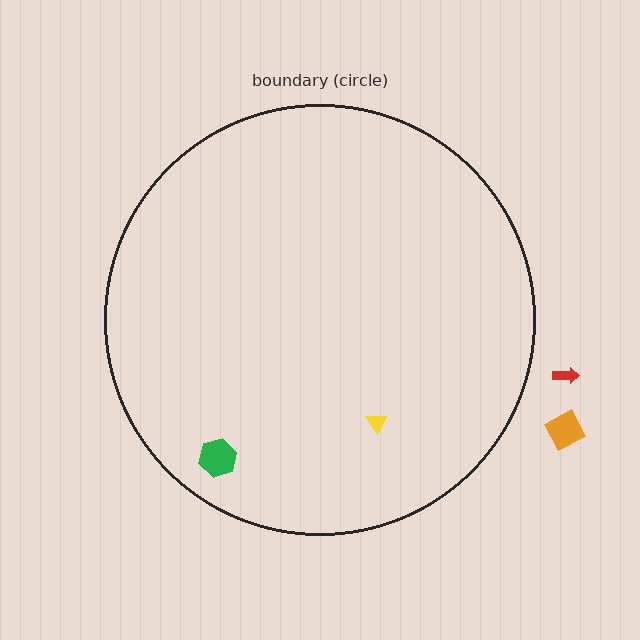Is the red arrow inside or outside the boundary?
Outside.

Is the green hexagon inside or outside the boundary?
Inside.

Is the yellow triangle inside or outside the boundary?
Inside.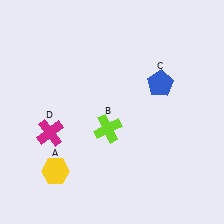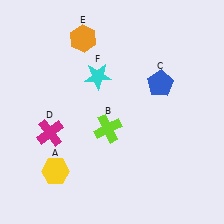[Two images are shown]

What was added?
An orange hexagon (E), a cyan star (F) were added in Image 2.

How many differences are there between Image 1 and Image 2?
There are 2 differences between the two images.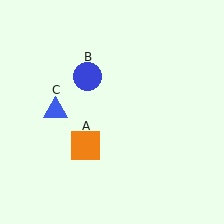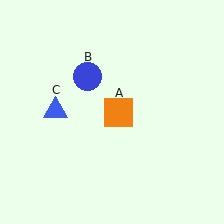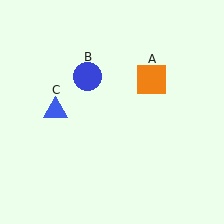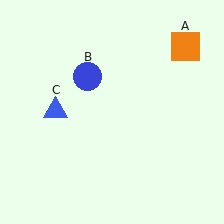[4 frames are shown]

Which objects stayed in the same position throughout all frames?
Blue circle (object B) and blue triangle (object C) remained stationary.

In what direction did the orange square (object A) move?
The orange square (object A) moved up and to the right.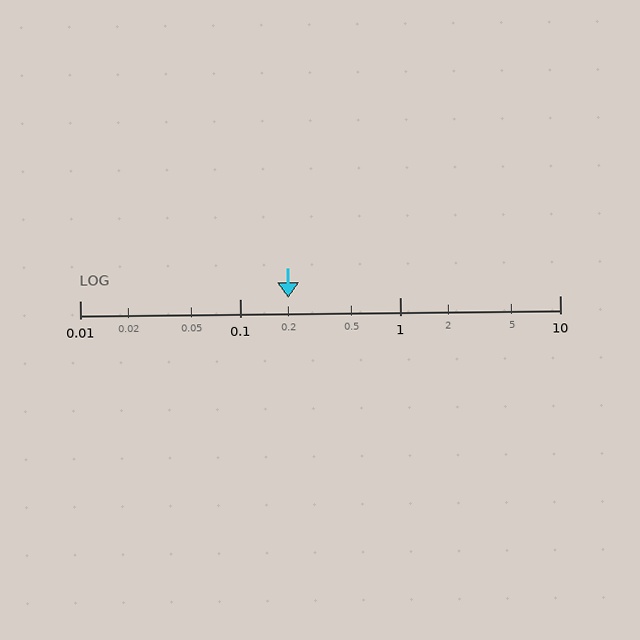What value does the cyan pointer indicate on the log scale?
The pointer indicates approximately 0.2.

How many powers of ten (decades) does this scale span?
The scale spans 3 decades, from 0.01 to 10.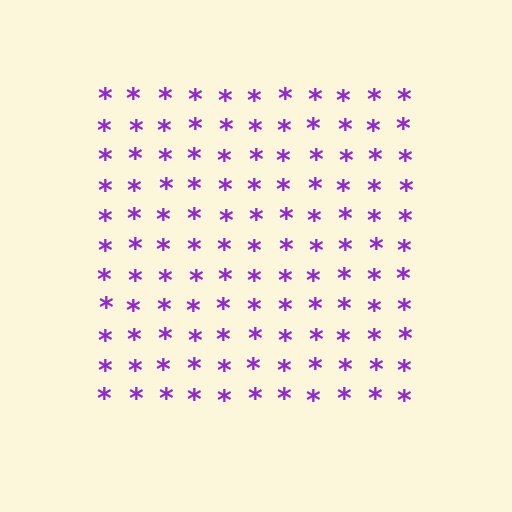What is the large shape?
The large shape is a square.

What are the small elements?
The small elements are asterisks.